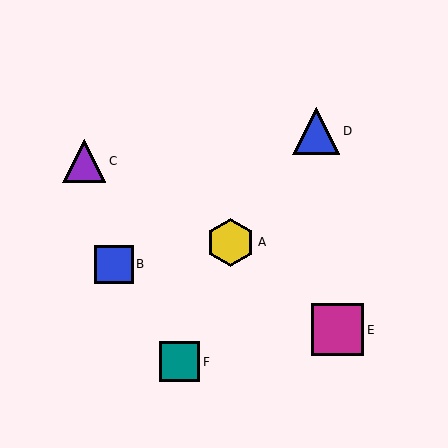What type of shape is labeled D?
Shape D is a blue triangle.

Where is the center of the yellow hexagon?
The center of the yellow hexagon is at (230, 242).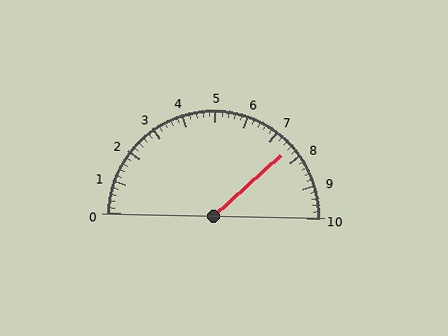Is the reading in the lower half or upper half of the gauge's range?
The reading is in the upper half of the range (0 to 10).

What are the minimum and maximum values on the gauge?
The gauge ranges from 0 to 10.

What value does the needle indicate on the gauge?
The needle indicates approximately 7.6.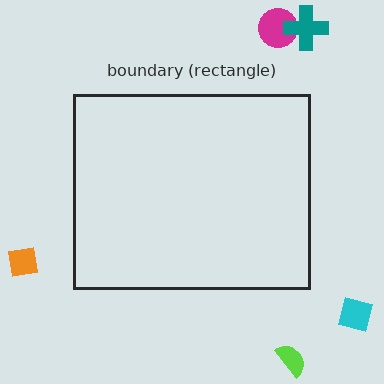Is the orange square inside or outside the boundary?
Outside.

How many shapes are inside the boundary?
0 inside, 5 outside.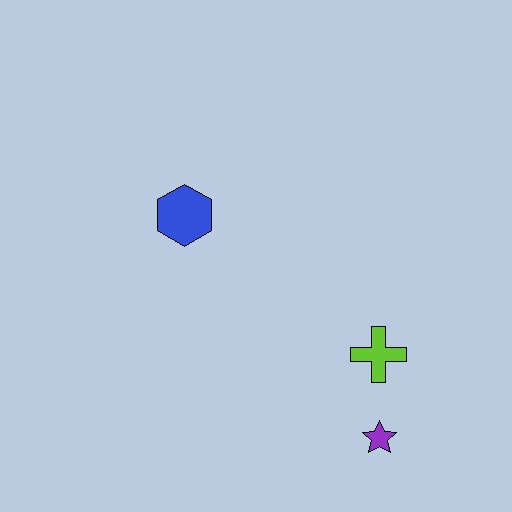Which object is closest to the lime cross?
The purple star is closest to the lime cross.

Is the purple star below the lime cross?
Yes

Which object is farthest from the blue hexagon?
The purple star is farthest from the blue hexagon.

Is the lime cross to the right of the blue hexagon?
Yes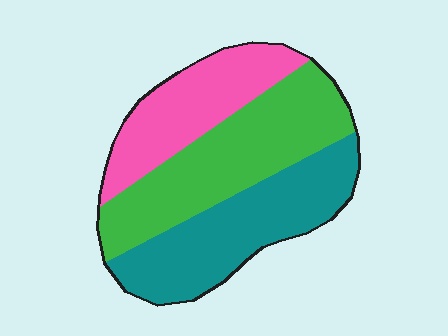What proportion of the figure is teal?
Teal covers about 35% of the figure.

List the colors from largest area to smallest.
From largest to smallest: green, teal, pink.